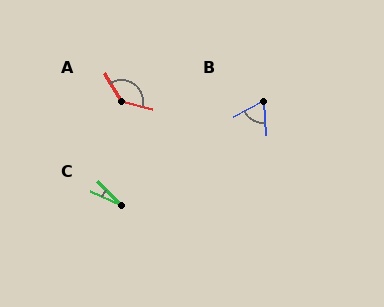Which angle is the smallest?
C, at approximately 20 degrees.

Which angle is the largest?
A, at approximately 136 degrees.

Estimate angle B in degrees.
Approximately 66 degrees.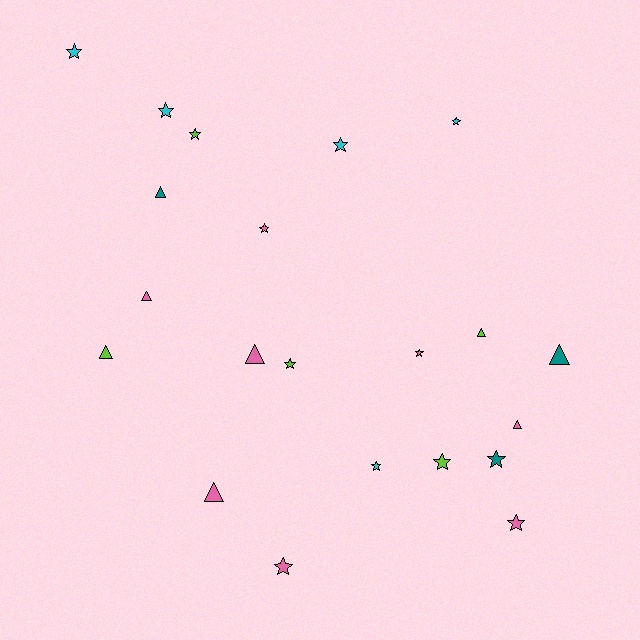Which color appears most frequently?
Pink, with 8 objects.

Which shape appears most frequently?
Star, with 13 objects.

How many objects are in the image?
There are 21 objects.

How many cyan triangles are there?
There are no cyan triangles.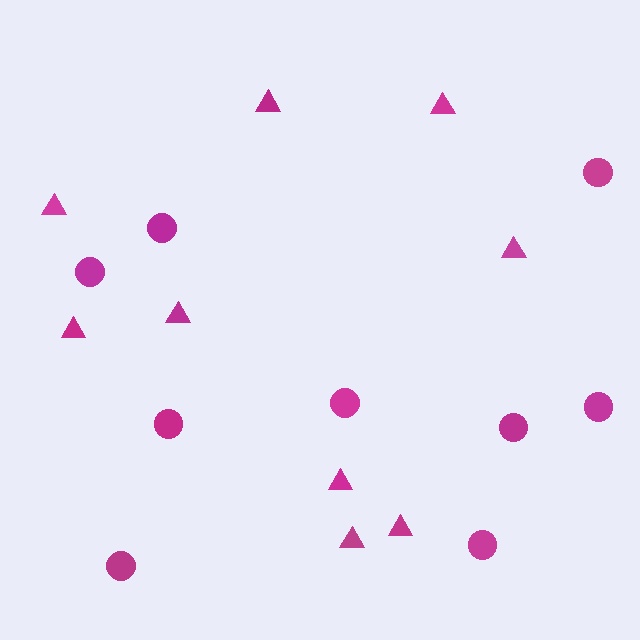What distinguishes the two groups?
There are 2 groups: one group of circles (9) and one group of triangles (9).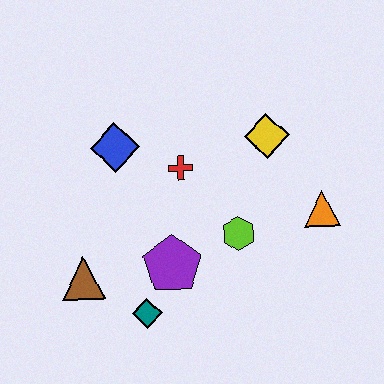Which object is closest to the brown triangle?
The teal diamond is closest to the brown triangle.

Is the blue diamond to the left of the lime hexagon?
Yes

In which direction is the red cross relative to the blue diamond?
The red cross is to the right of the blue diamond.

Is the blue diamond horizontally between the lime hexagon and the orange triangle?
No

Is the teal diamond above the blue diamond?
No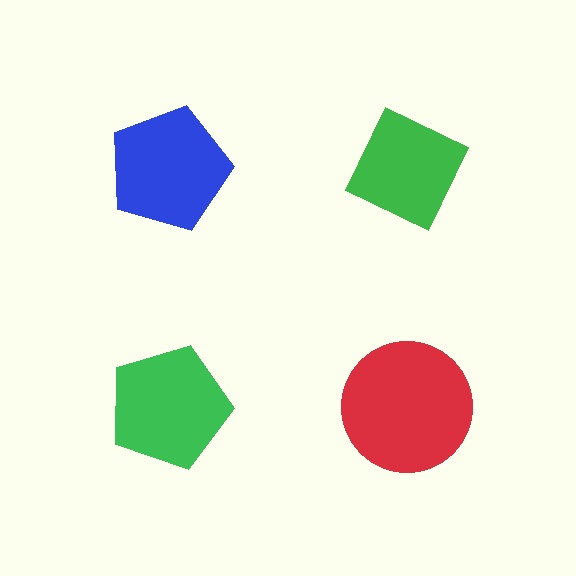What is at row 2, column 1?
A green pentagon.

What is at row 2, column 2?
A red circle.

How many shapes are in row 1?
2 shapes.